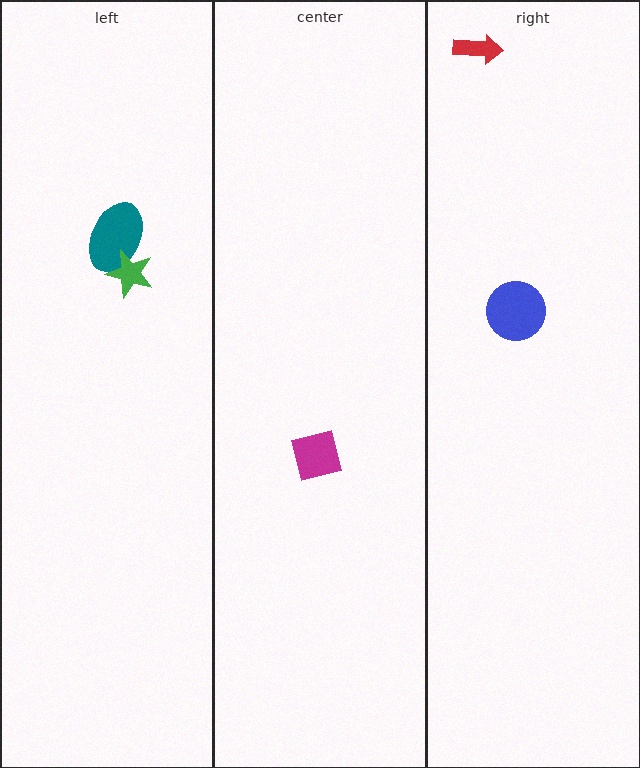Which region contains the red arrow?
The right region.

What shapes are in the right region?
The blue circle, the red arrow.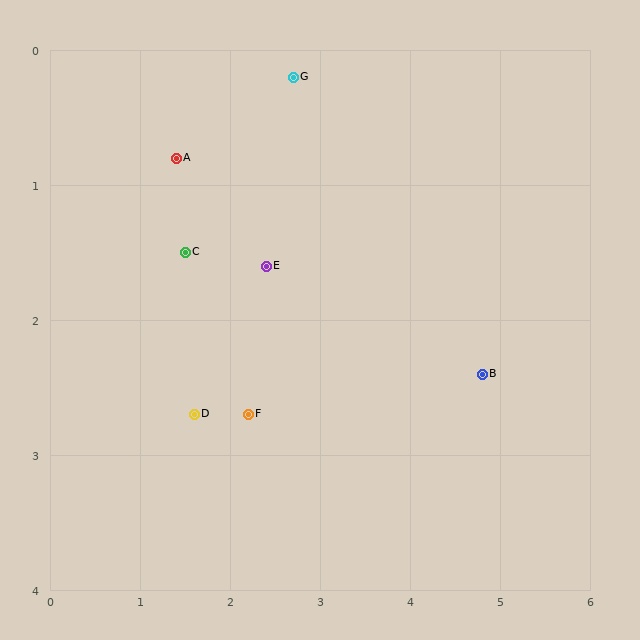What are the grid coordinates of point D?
Point D is at approximately (1.6, 2.7).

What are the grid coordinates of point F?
Point F is at approximately (2.2, 2.7).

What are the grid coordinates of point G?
Point G is at approximately (2.7, 0.2).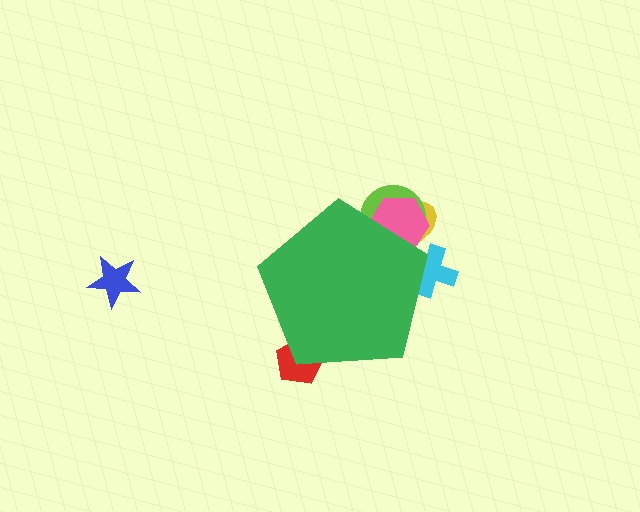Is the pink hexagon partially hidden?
Yes, the pink hexagon is partially hidden behind the green pentagon.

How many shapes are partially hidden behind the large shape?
5 shapes are partially hidden.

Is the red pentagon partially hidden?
Yes, the red pentagon is partially hidden behind the green pentagon.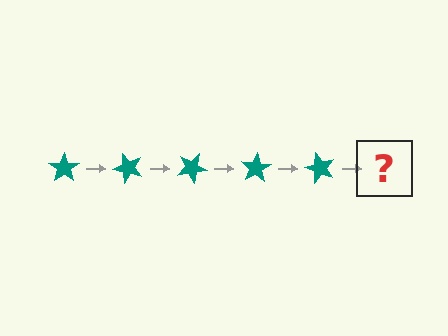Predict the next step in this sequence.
The next step is a teal star rotated 250 degrees.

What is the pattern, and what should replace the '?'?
The pattern is that the star rotates 50 degrees each step. The '?' should be a teal star rotated 250 degrees.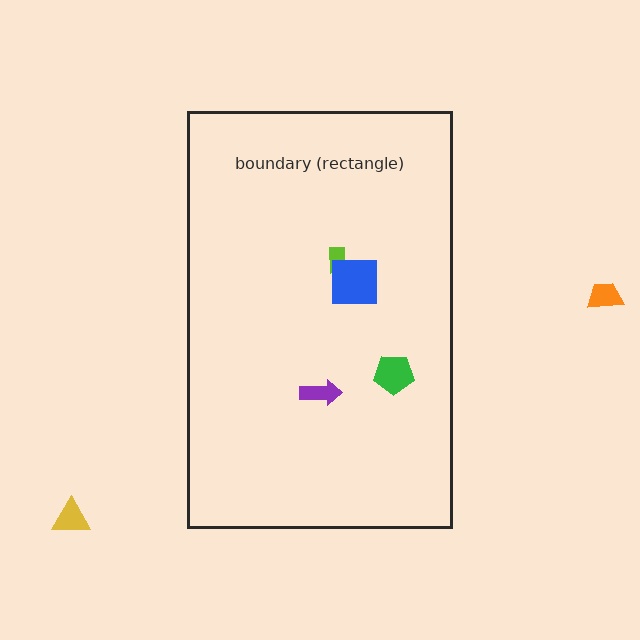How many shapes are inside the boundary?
4 inside, 2 outside.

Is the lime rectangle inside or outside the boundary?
Inside.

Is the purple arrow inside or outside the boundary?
Inside.